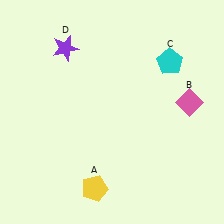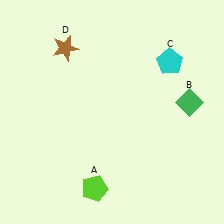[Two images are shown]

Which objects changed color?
A changed from yellow to lime. B changed from pink to green. D changed from purple to brown.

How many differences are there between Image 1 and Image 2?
There are 3 differences between the two images.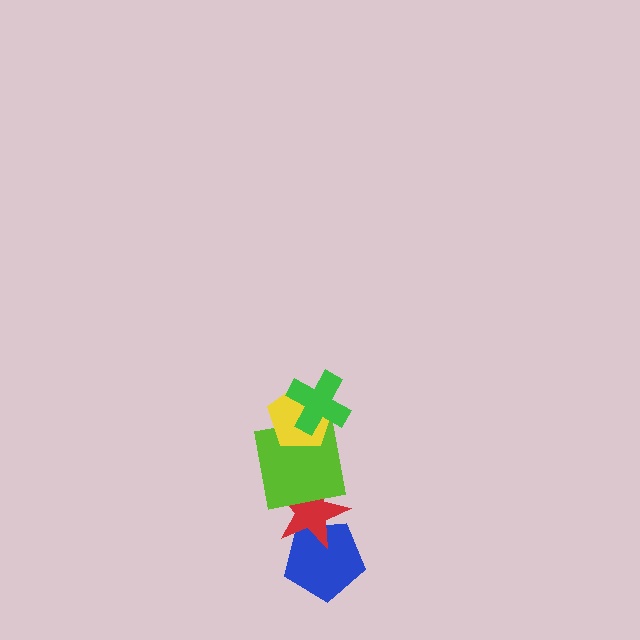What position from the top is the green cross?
The green cross is 1st from the top.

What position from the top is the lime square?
The lime square is 3rd from the top.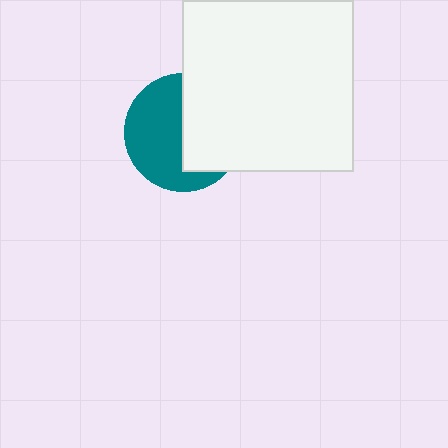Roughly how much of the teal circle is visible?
About half of it is visible (roughly 54%).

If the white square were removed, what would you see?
You would see the complete teal circle.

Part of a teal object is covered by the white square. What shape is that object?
It is a circle.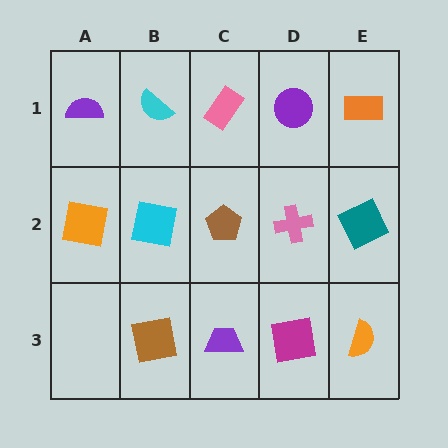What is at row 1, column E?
An orange rectangle.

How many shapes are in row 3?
4 shapes.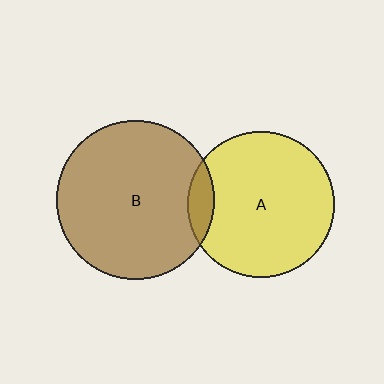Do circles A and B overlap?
Yes.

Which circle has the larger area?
Circle B (brown).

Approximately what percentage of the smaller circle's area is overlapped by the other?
Approximately 10%.